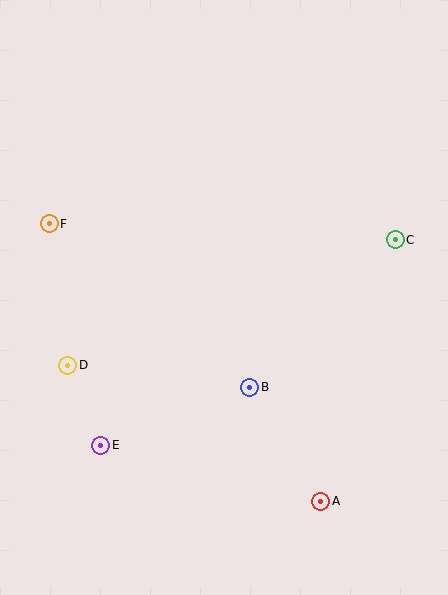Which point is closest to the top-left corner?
Point F is closest to the top-left corner.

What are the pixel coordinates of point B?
Point B is at (250, 387).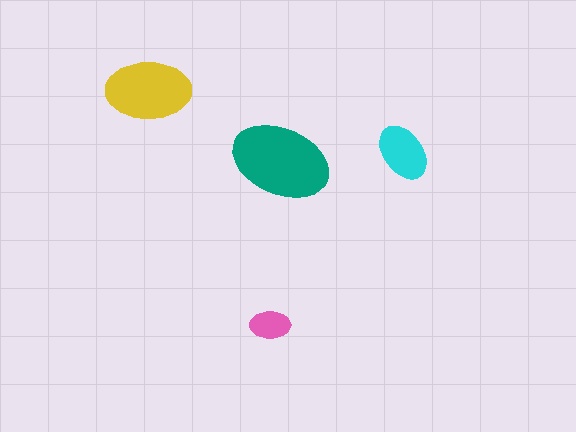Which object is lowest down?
The pink ellipse is bottommost.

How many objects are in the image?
There are 4 objects in the image.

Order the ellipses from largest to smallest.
the teal one, the yellow one, the cyan one, the pink one.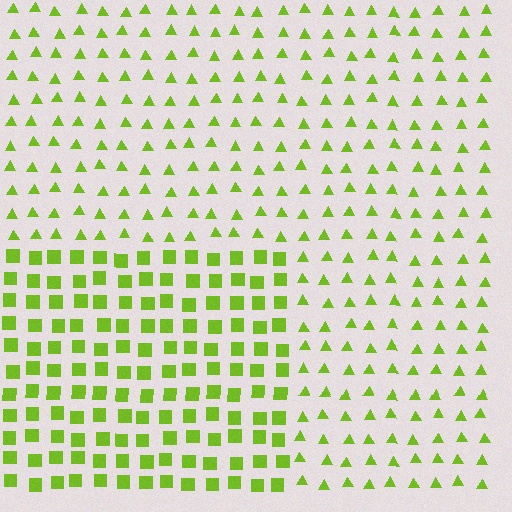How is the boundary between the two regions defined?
The boundary is defined by a change in element shape: squares inside vs. triangles outside. All elements share the same color and spacing.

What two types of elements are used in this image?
The image uses squares inside the rectangle region and triangles outside it.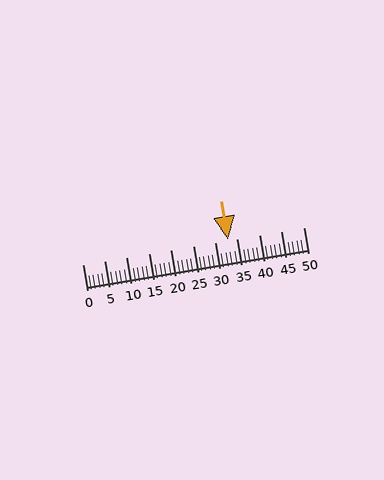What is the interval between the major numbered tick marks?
The major tick marks are spaced 5 units apart.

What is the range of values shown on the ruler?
The ruler shows values from 0 to 50.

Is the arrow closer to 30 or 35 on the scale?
The arrow is closer to 35.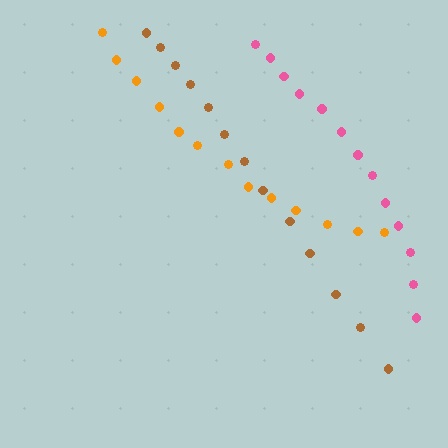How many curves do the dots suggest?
There are 3 distinct paths.